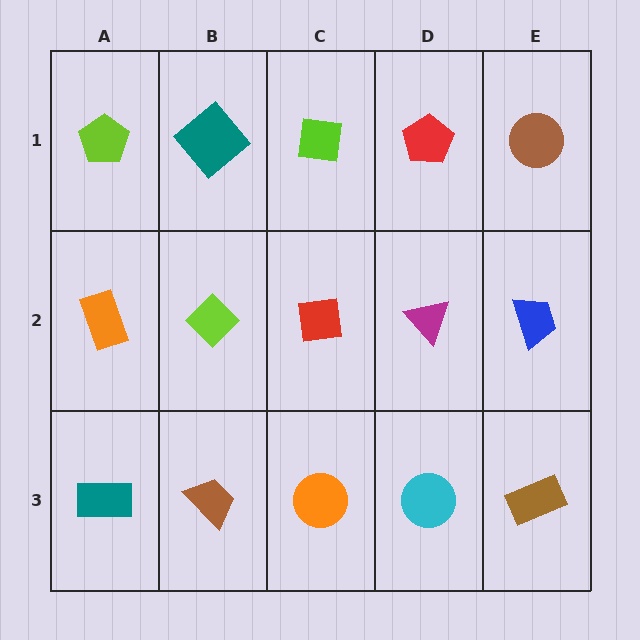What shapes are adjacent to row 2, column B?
A teal diamond (row 1, column B), a brown trapezoid (row 3, column B), an orange rectangle (row 2, column A), a red square (row 2, column C).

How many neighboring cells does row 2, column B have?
4.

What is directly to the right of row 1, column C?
A red pentagon.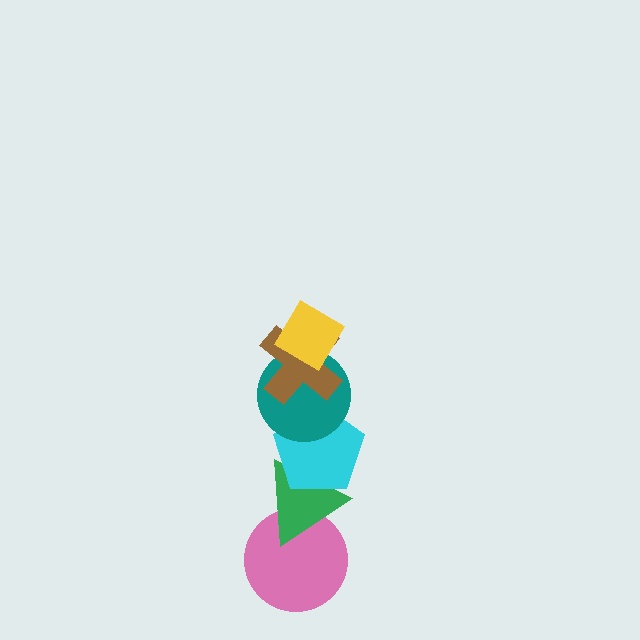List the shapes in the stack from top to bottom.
From top to bottom: the yellow diamond, the brown cross, the teal circle, the cyan pentagon, the green triangle, the pink circle.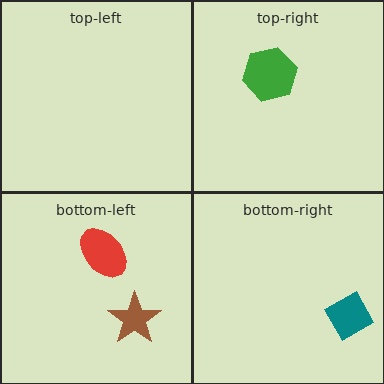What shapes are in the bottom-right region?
The teal diamond.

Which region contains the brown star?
The bottom-left region.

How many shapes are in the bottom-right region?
1.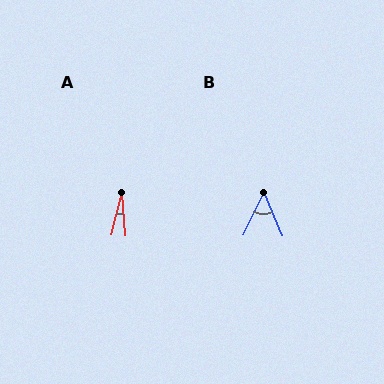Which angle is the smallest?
A, at approximately 18 degrees.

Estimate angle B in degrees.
Approximately 50 degrees.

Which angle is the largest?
B, at approximately 50 degrees.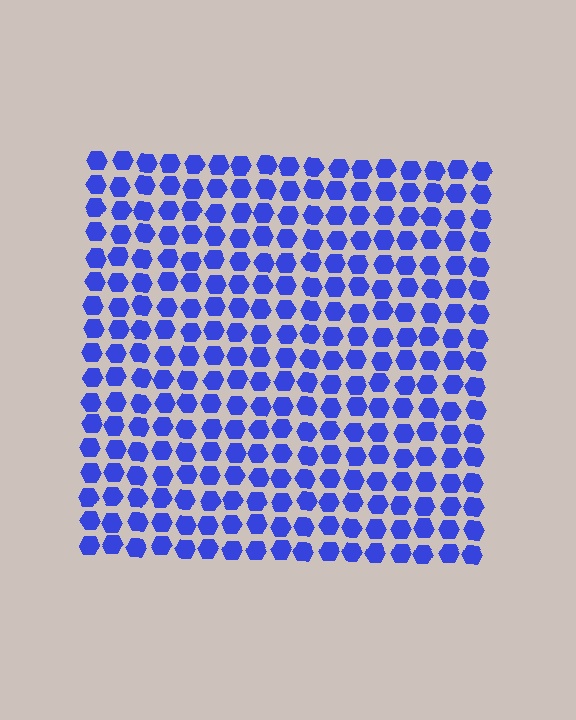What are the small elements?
The small elements are hexagons.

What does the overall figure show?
The overall figure shows a square.